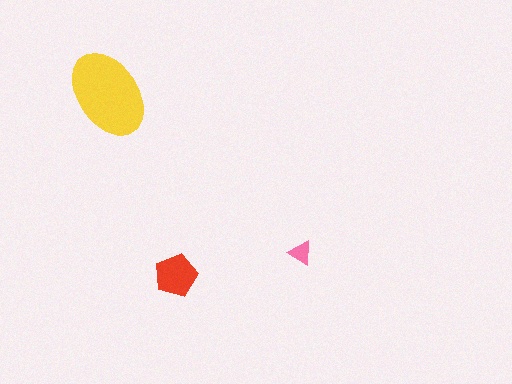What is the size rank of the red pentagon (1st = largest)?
2nd.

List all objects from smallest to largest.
The pink triangle, the red pentagon, the yellow ellipse.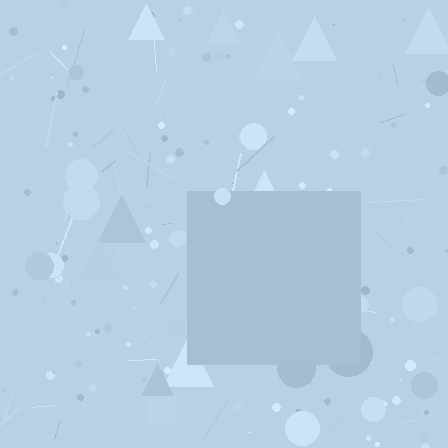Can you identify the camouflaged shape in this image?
The camouflaged shape is a square.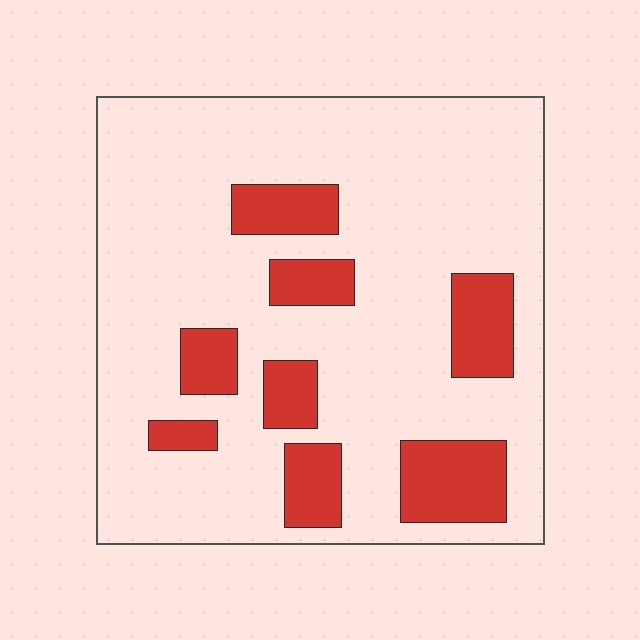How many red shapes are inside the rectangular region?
8.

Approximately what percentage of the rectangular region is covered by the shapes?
Approximately 20%.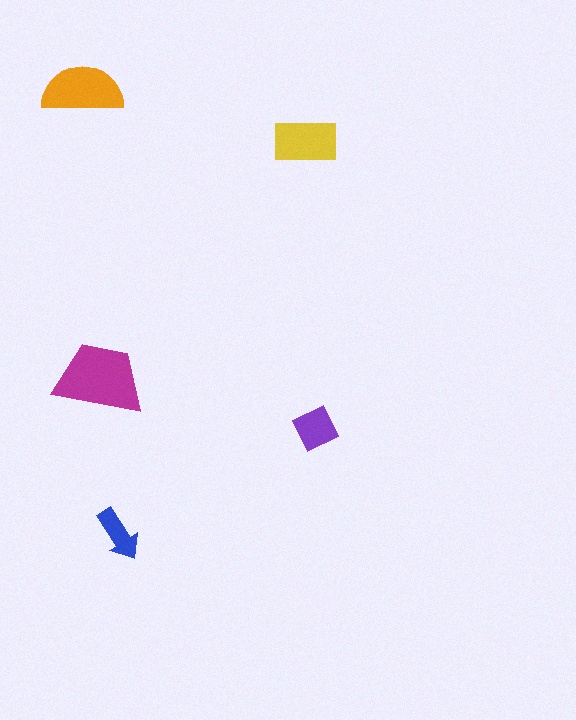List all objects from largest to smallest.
The magenta trapezoid, the orange semicircle, the yellow rectangle, the purple square, the blue arrow.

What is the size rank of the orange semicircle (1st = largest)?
2nd.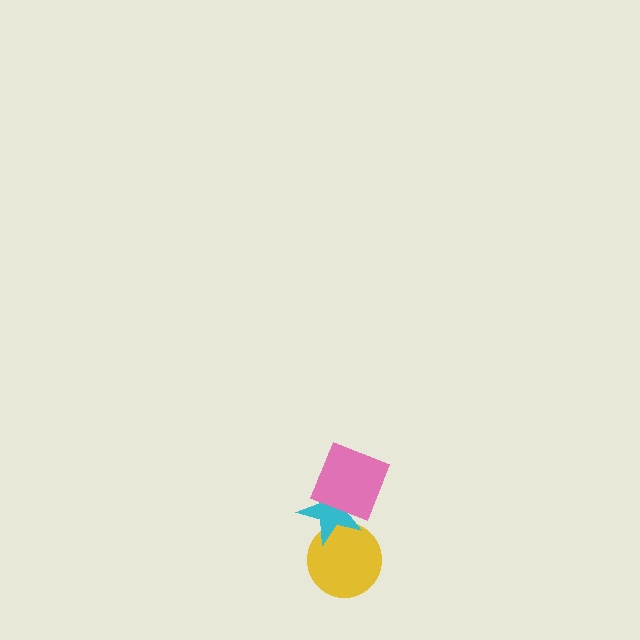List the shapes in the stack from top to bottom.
From top to bottom: the pink square, the cyan star, the yellow circle.